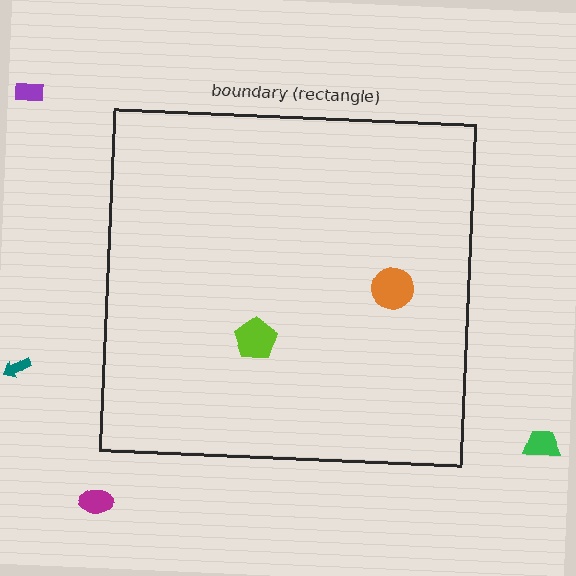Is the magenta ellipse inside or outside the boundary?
Outside.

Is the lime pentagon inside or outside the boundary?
Inside.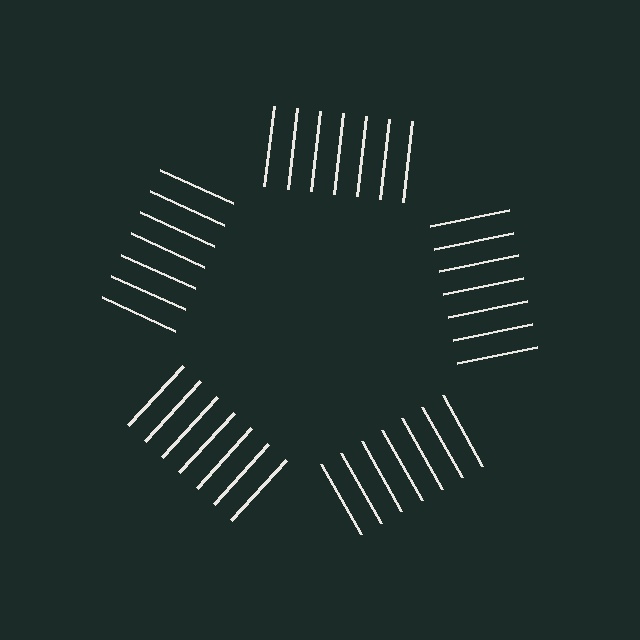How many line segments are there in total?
35 — 7 along each of the 5 edges.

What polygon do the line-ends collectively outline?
An illusory pentagon — the line segments terminate on its edges but no continuous stroke is drawn.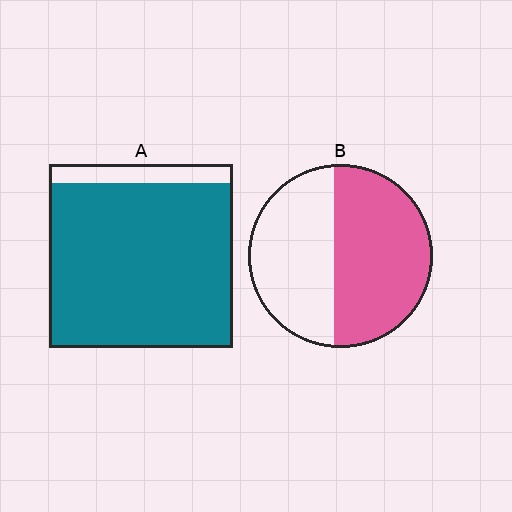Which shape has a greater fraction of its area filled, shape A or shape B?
Shape A.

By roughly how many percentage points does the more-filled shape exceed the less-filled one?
By roughly 35 percentage points (A over B).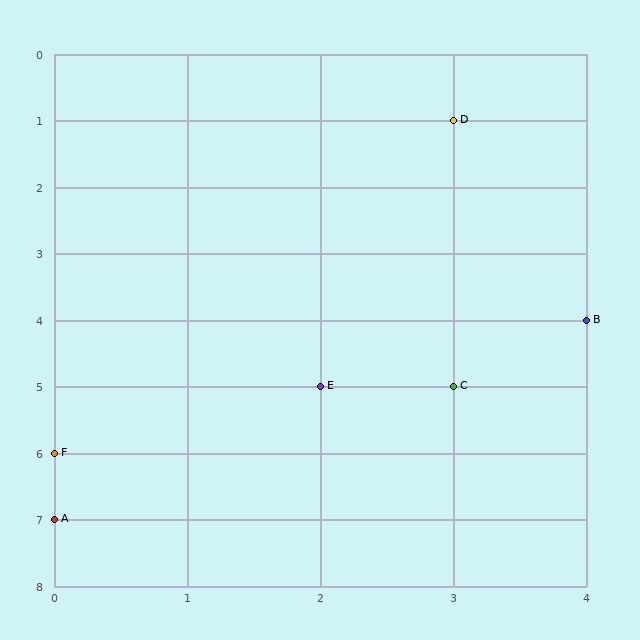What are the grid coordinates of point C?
Point C is at grid coordinates (3, 5).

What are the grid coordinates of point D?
Point D is at grid coordinates (3, 1).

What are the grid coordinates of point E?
Point E is at grid coordinates (2, 5).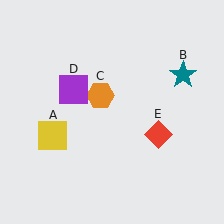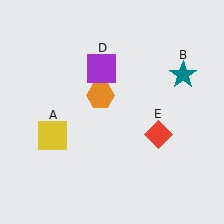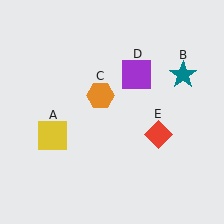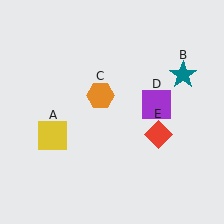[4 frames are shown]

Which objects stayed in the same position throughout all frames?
Yellow square (object A) and teal star (object B) and orange hexagon (object C) and red diamond (object E) remained stationary.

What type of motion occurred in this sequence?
The purple square (object D) rotated clockwise around the center of the scene.